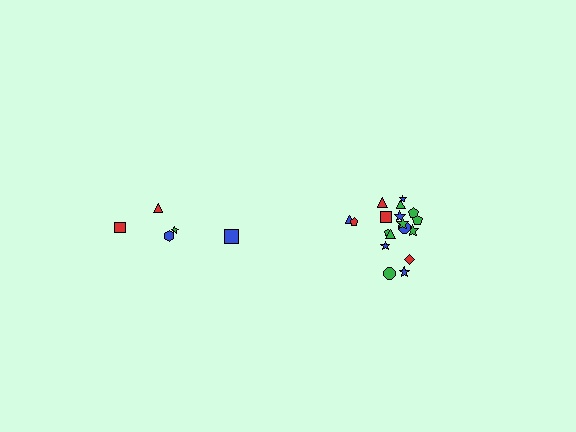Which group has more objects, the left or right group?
The right group.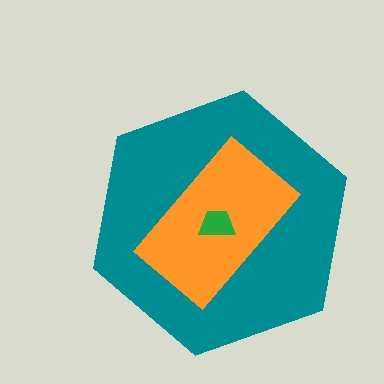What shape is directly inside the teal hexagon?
The orange rectangle.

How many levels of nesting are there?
3.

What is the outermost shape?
The teal hexagon.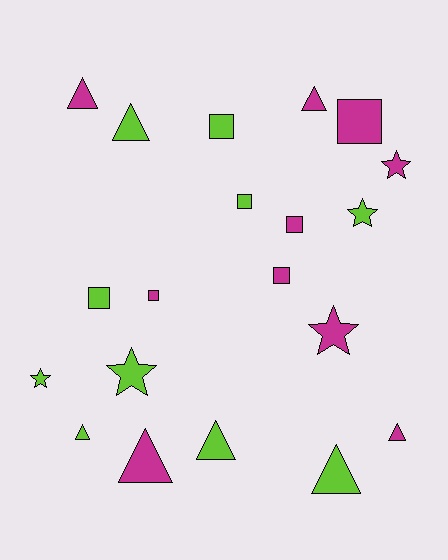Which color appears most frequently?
Magenta, with 10 objects.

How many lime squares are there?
There are 3 lime squares.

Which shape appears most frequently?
Triangle, with 8 objects.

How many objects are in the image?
There are 20 objects.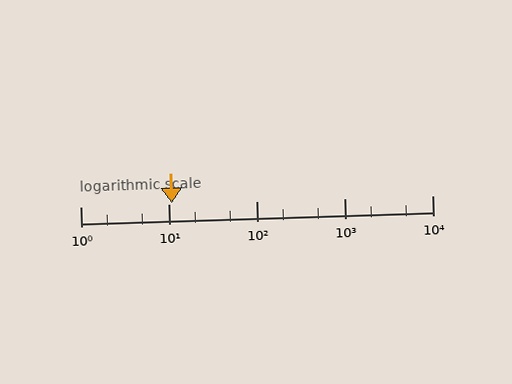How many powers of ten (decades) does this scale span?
The scale spans 4 decades, from 1 to 10000.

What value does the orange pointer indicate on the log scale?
The pointer indicates approximately 11.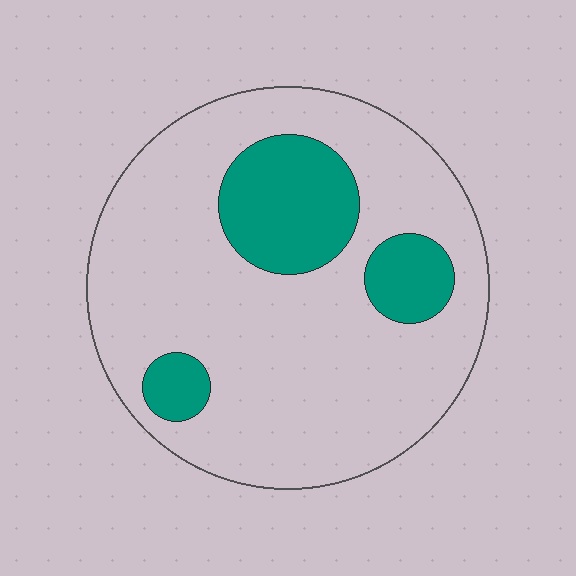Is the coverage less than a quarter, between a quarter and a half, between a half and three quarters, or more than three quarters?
Less than a quarter.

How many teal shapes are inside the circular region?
3.